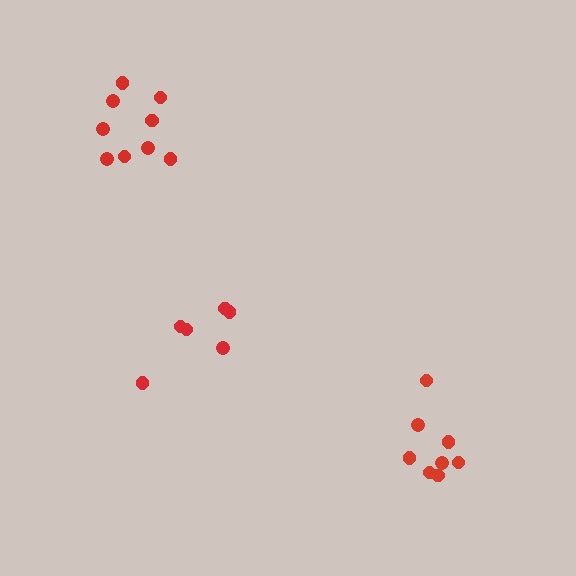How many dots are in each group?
Group 1: 8 dots, Group 2: 6 dots, Group 3: 9 dots (23 total).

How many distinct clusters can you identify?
There are 3 distinct clusters.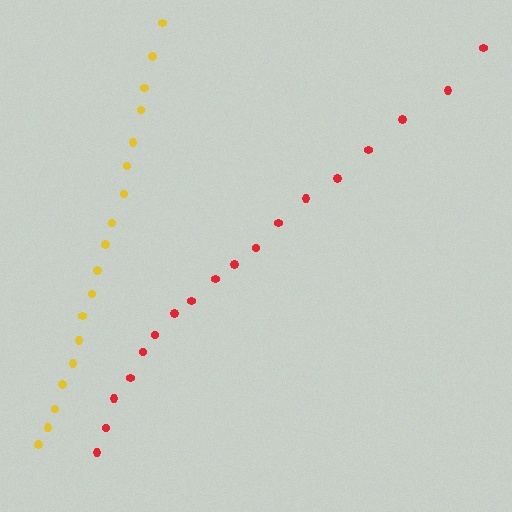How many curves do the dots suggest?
There are 2 distinct paths.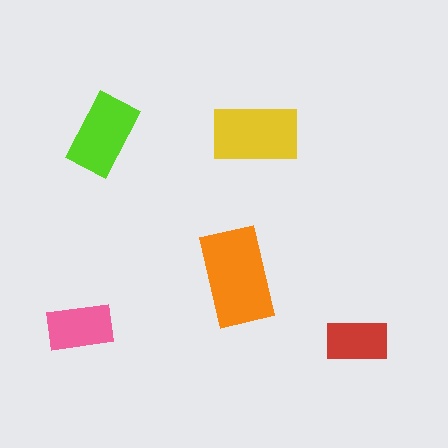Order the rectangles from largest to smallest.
the orange one, the yellow one, the lime one, the pink one, the red one.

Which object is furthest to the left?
The pink rectangle is leftmost.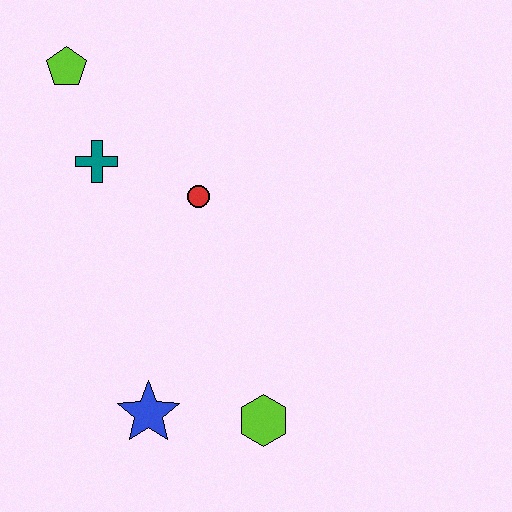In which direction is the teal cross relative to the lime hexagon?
The teal cross is above the lime hexagon.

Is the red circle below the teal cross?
Yes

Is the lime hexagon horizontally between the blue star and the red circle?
No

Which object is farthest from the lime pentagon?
The lime hexagon is farthest from the lime pentagon.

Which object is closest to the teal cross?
The lime pentagon is closest to the teal cross.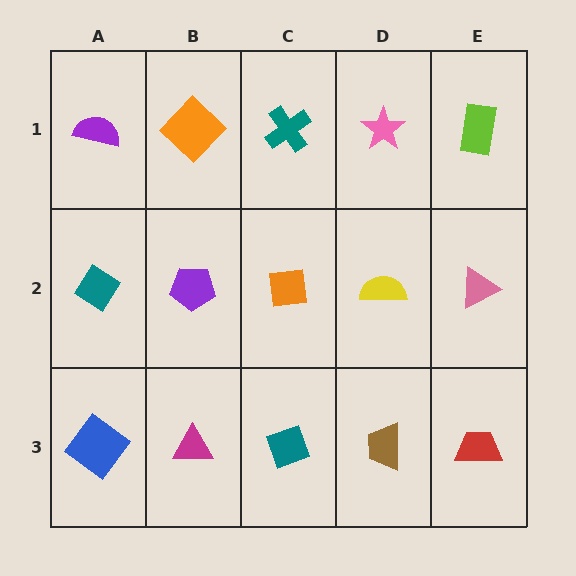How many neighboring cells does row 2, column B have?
4.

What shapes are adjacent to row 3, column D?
A yellow semicircle (row 2, column D), a teal diamond (row 3, column C), a red trapezoid (row 3, column E).